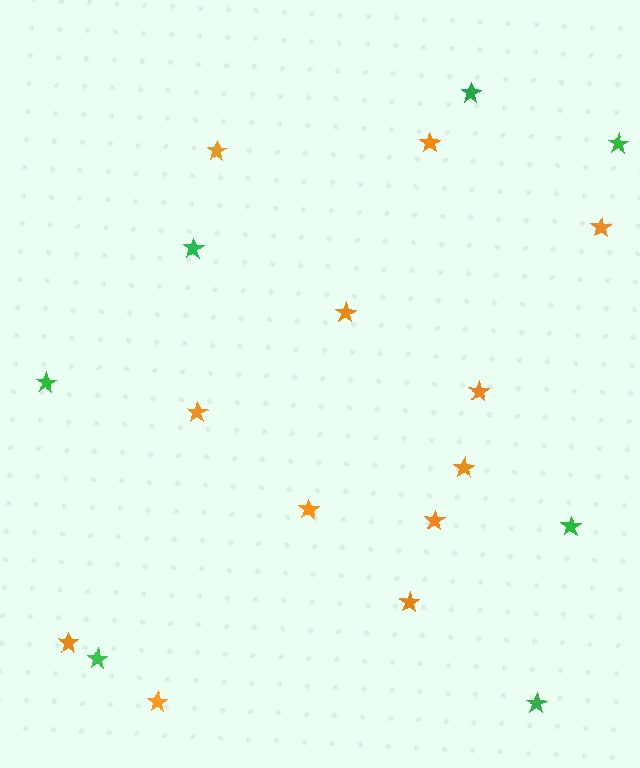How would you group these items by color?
There are 2 groups: one group of green stars (7) and one group of orange stars (12).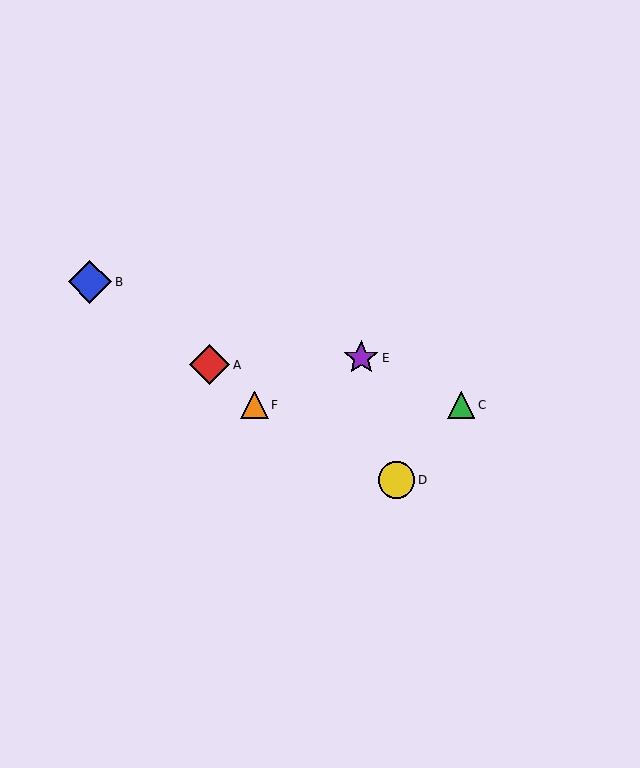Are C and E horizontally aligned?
No, C is at y≈405 and E is at y≈358.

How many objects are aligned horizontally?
2 objects (C, F) are aligned horizontally.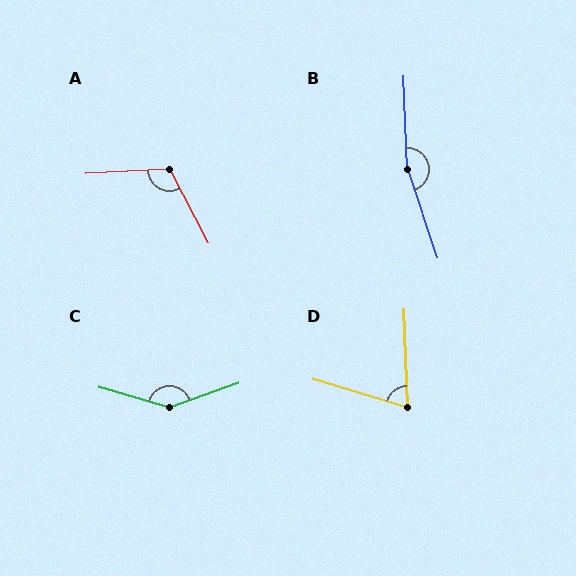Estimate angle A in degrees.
Approximately 115 degrees.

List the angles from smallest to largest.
D (71°), A (115°), C (145°), B (164°).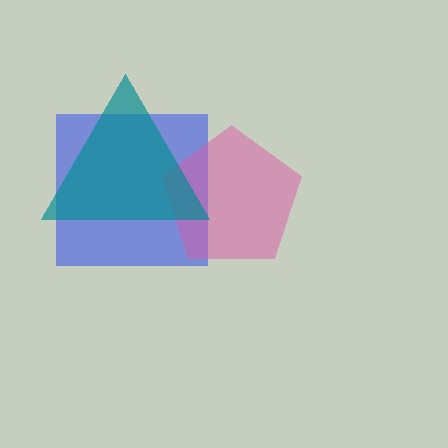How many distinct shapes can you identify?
There are 3 distinct shapes: a blue square, a pink pentagon, a teal triangle.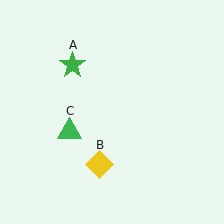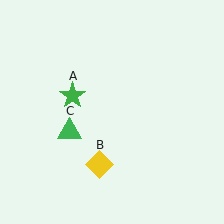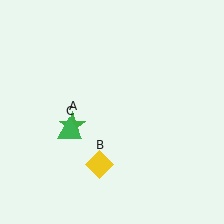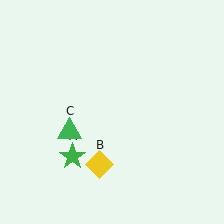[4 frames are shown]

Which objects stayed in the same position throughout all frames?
Yellow diamond (object B) and green triangle (object C) remained stationary.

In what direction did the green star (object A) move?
The green star (object A) moved down.